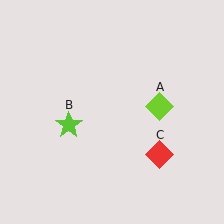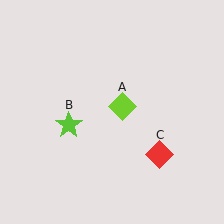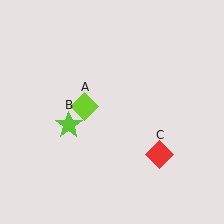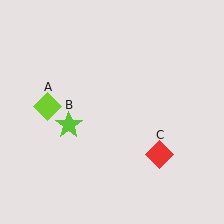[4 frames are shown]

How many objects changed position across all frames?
1 object changed position: lime diamond (object A).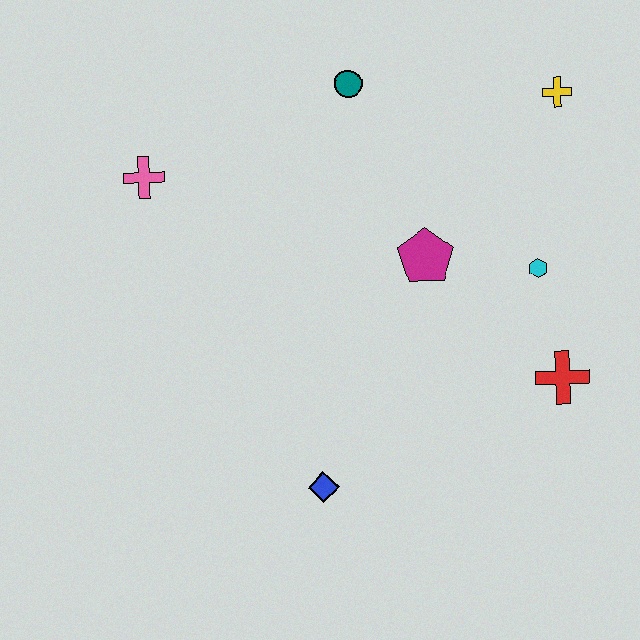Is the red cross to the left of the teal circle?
No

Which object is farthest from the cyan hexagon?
The pink cross is farthest from the cyan hexagon.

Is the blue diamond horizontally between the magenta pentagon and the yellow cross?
No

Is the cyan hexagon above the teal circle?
No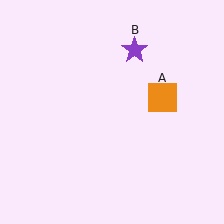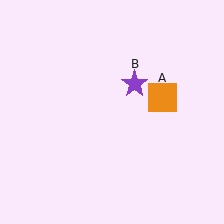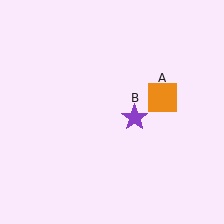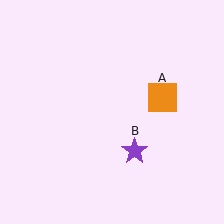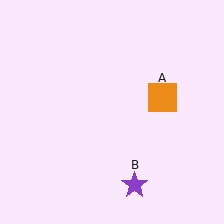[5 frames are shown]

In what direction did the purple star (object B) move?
The purple star (object B) moved down.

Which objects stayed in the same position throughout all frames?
Orange square (object A) remained stationary.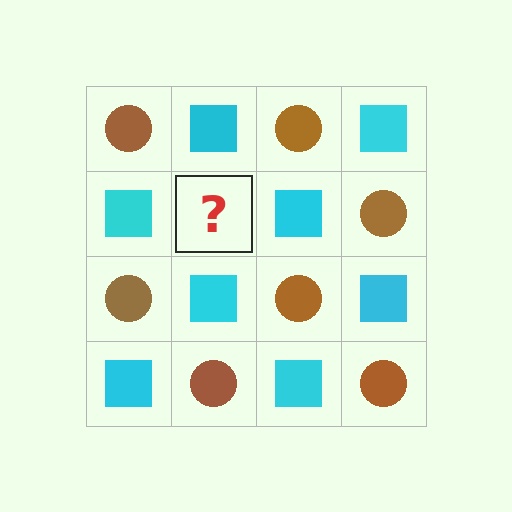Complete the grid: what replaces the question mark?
The question mark should be replaced with a brown circle.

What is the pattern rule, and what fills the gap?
The rule is that it alternates brown circle and cyan square in a checkerboard pattern. The gap should be filled with a brown circle.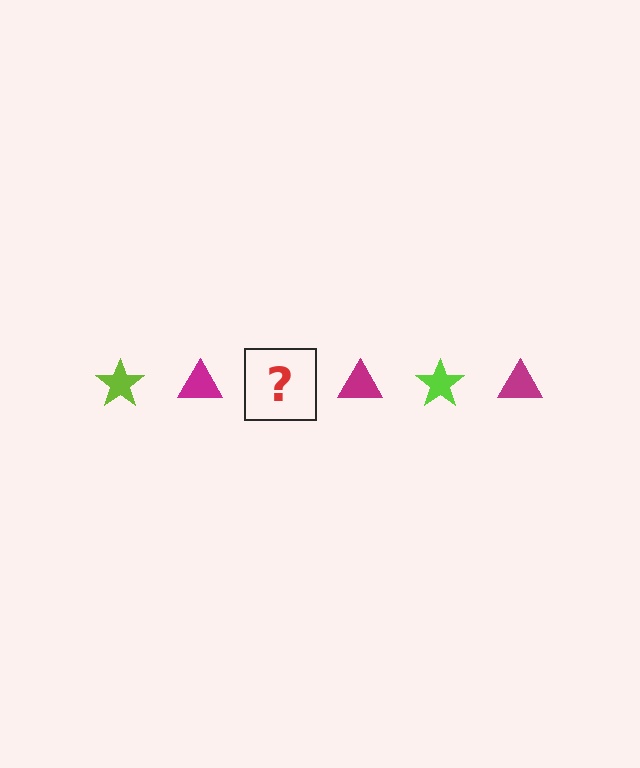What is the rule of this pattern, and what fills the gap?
The rule is that the pattern alternates between lime star and magenta triangle. The gap should be filled with a lime star.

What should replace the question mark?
The question mark should be replaced with a lime star.